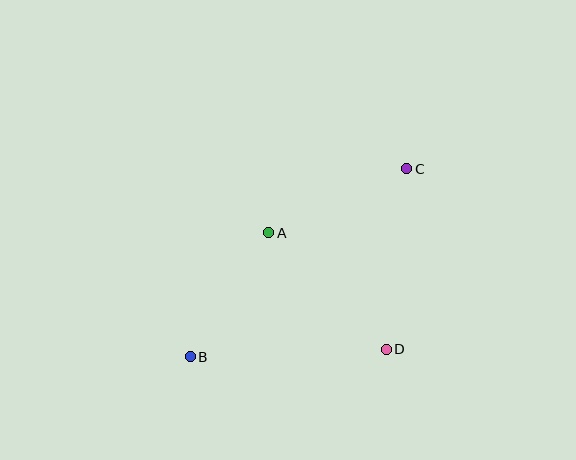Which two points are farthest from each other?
Points B and C are farthest from each other.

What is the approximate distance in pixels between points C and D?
The distance between C and D is approximately 182 pixels.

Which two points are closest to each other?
Points A and B are closest to each other.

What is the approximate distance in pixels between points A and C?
The distance between A and C is approximately 152 pixels.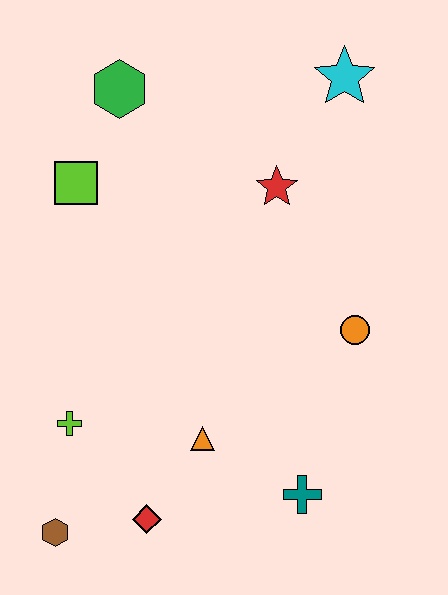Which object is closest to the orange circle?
The red star is closest to the orange circle.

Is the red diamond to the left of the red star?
Yes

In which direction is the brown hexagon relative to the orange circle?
The brown hexagon is to the left of the orange circle.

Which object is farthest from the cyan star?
The brown hexagon is farthest from the cyan star.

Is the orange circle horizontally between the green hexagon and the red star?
No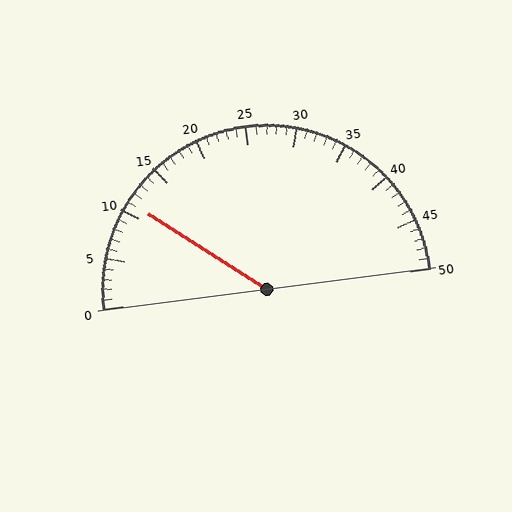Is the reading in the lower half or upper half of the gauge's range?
The reading is in the lower half of the range (0 to 50).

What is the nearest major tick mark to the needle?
The nearest major tick mark is 10.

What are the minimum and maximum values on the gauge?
The gauge ranges from 0 to 50.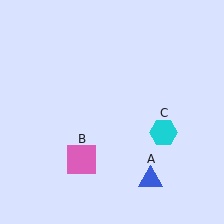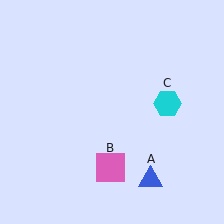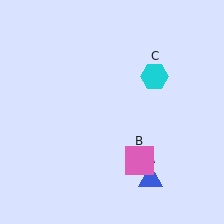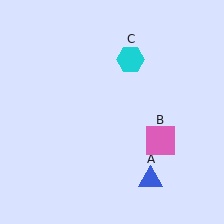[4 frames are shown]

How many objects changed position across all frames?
2 objects changed position: pink square (object B), cyan hexagon (object C).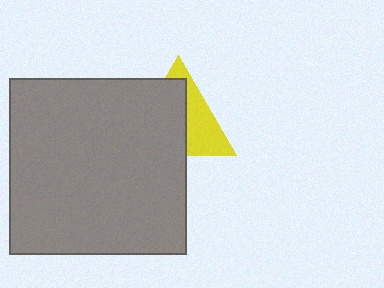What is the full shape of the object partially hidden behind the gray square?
The partially hidden object is a yellow triangle.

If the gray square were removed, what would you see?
You would see the complete yellow triangle.